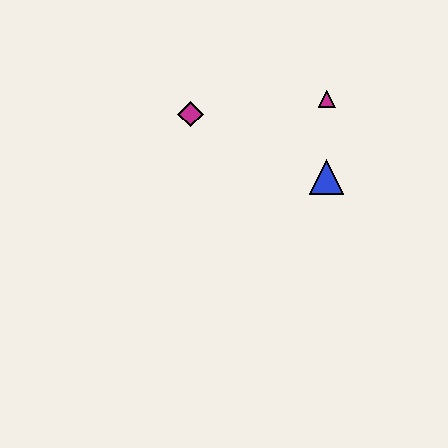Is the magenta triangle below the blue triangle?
No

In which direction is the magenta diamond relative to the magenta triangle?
The magenta diamond is to the left of the magenta triangle.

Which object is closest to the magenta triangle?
The blue triangle is closest to the magenta triangle.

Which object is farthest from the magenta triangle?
The magenta diamond is farthest from the magenta triangle.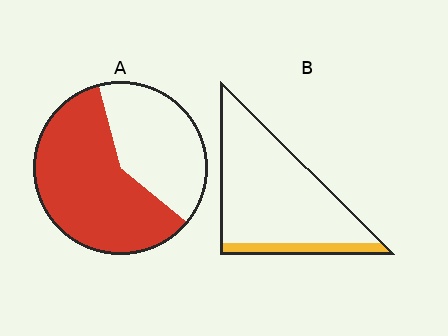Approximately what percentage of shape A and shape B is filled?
A is approximately 60% and B is approximately 15%.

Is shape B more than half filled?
No.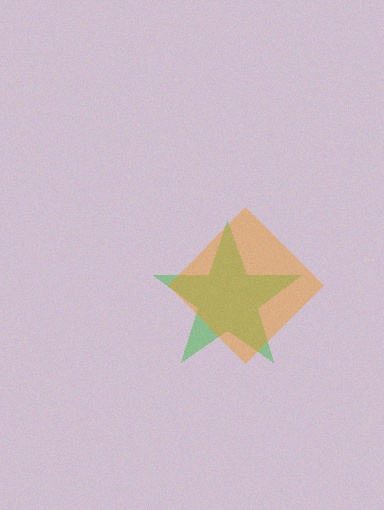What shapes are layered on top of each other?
The layered shapes are: a green star, an orange diamond.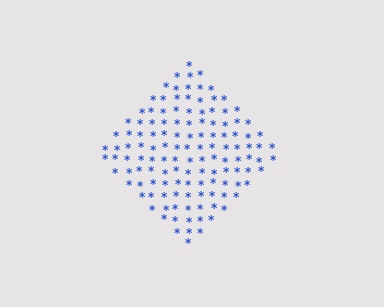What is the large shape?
The large shape is a diamond.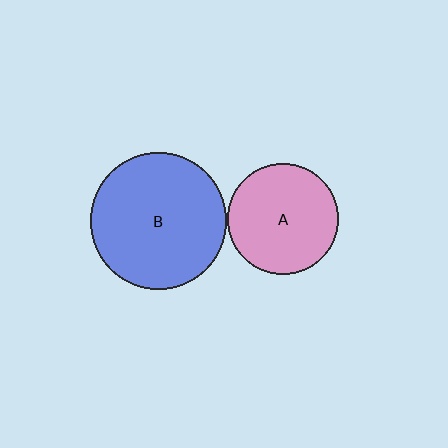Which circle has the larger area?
Circle B (blue).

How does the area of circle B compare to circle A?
Approximately 1.5 times.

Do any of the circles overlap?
No, none of the circles overlap.